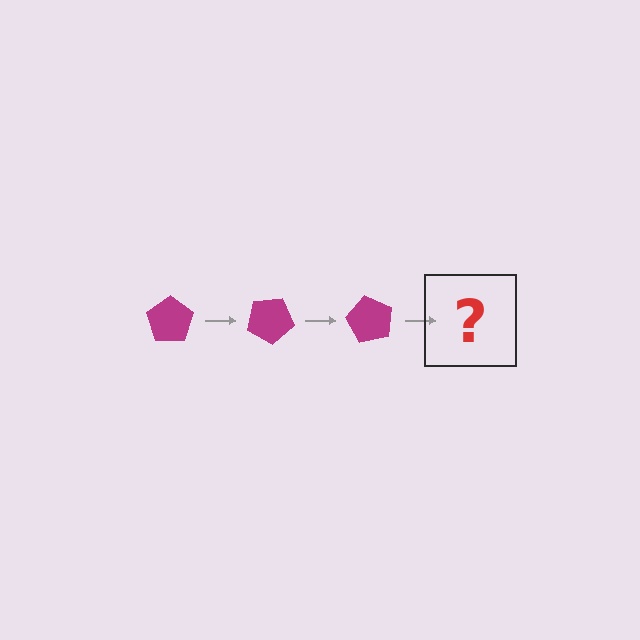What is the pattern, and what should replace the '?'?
The pattern is that the pentagon rotates 30 degrees each step. The '?' should be a magenta pentagon rotated 90 degrees.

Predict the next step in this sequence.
The next step is a magenta pentagon rotated 90 degrees.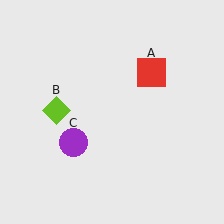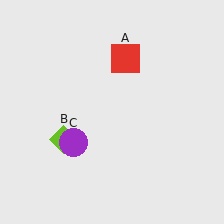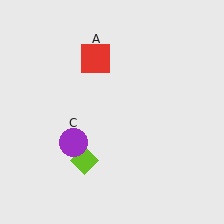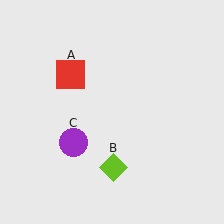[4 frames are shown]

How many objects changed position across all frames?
2 objects changed position: red square (object A), lime diamond (object B).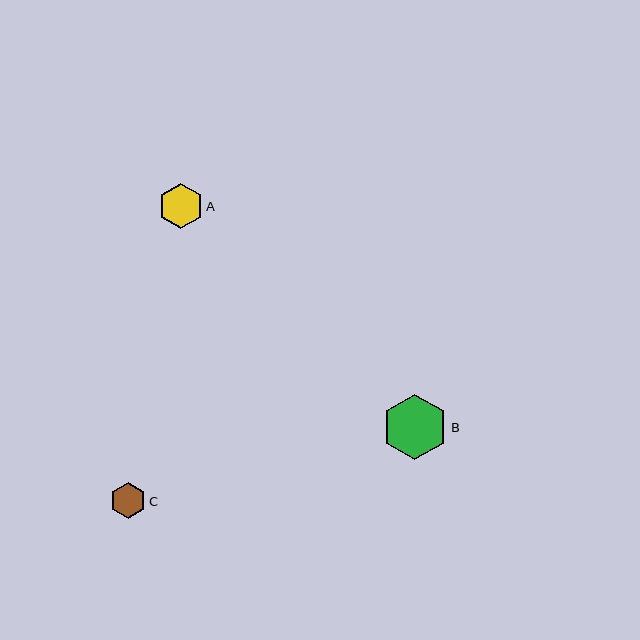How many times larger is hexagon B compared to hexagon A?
Hexagon B is approximately 1.5 times the size of hexagon A.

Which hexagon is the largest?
Hexagon B is the largest with a size of approximately 66 pixels.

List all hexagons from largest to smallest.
From largest to smallest: B, A, C.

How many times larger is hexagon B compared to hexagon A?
Hexagon B is approximately 1.5 times the size of hexagon A.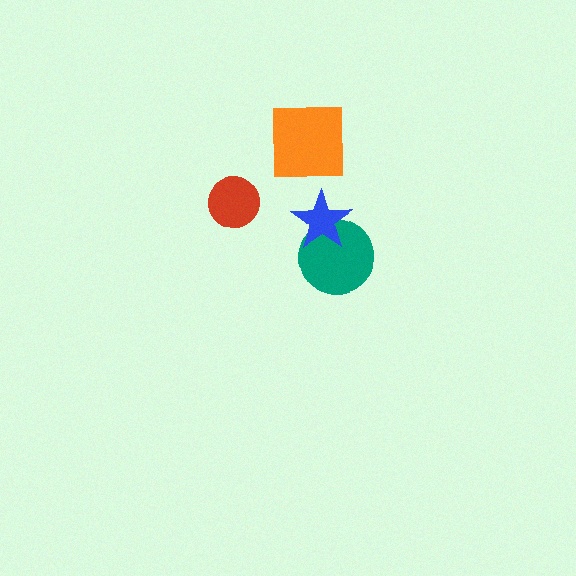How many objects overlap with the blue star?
1 object overlaps with the blue star.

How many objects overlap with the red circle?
0 objects overlap with the red circle.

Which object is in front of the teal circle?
The blue star is in front of the teal circle.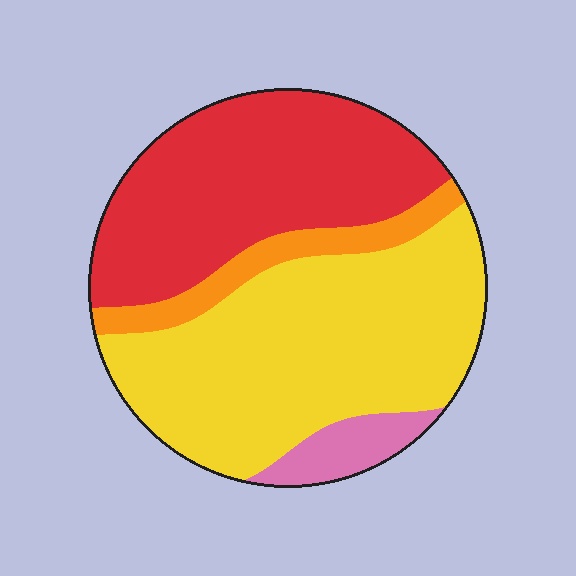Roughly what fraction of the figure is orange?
Orange covers 9% of the figure.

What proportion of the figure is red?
Red takes up between a third and a half of the figure.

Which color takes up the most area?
Yellow, at roughly 50%.